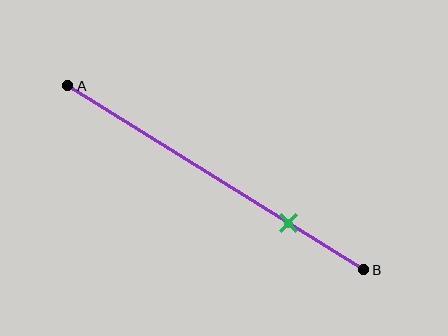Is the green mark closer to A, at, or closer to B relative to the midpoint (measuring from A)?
The green mark is closer to point B than the midpoint of segment AB.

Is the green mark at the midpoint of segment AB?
No, the mark is at about 75% from A, not at the 50% midpoint.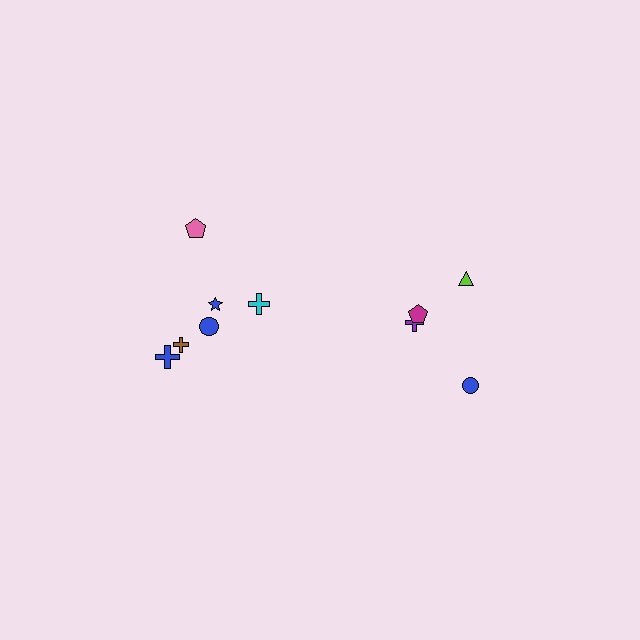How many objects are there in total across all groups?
There are 10 objects.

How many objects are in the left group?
There are 6 objects.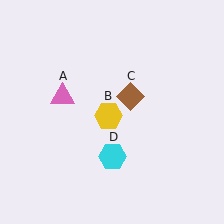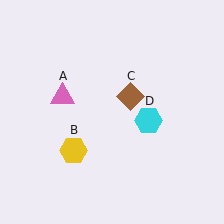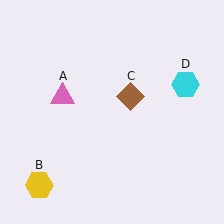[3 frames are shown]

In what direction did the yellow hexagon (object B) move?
The yellow hexagon (object B) moved down and to the left.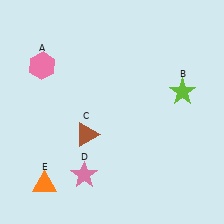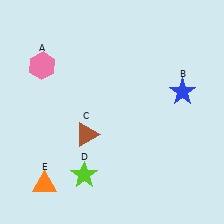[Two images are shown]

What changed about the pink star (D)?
In Image 1, D is pink. In Image 2, it changed to lime.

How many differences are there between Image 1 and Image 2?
There are 2 differences between the two images.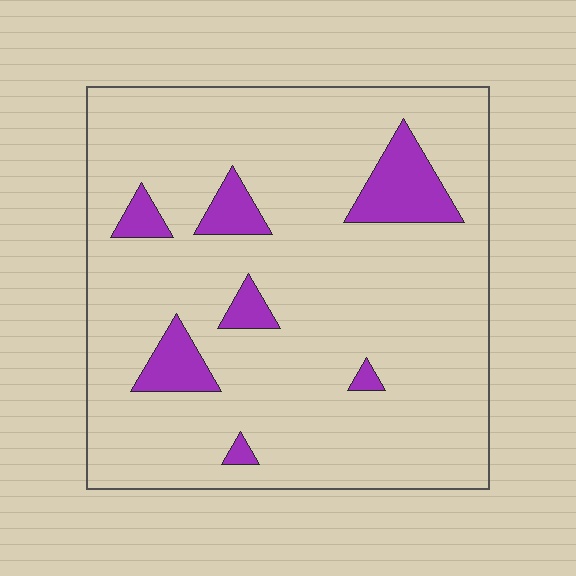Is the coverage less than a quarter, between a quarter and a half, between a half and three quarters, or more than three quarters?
Less than a quarter.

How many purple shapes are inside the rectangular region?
7.